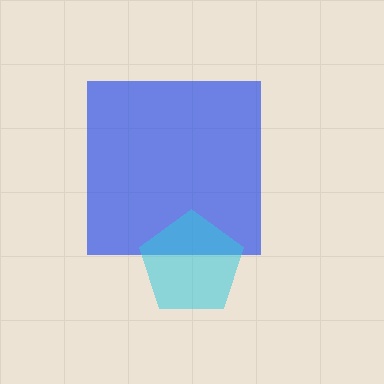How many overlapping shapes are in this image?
There are 2 overlapping shapes in the image.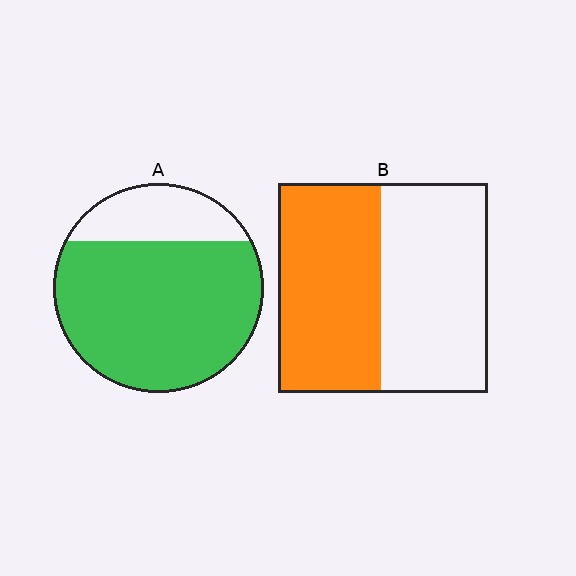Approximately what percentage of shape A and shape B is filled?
A is approximately 80% and B is approximately 50%.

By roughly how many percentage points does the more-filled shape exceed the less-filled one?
By roughly 30 percentage points (A over B).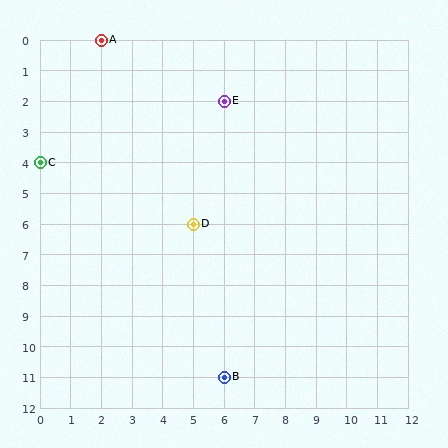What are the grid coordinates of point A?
Point A is at grid coordinates (2, 0).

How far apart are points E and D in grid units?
Points E and D are 1 column and 4 rows apart (about 4.1 grid units diagonally).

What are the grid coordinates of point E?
Point E is at grid coordinates (6, 2).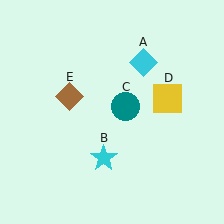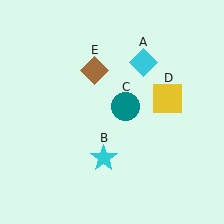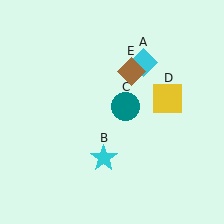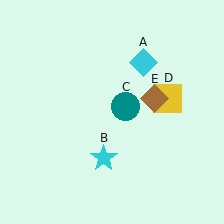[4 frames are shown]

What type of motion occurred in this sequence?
The brown diamond (object E) rotated clockwise around the center of the scene.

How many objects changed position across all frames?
1 object changed position: brown diamond (object E).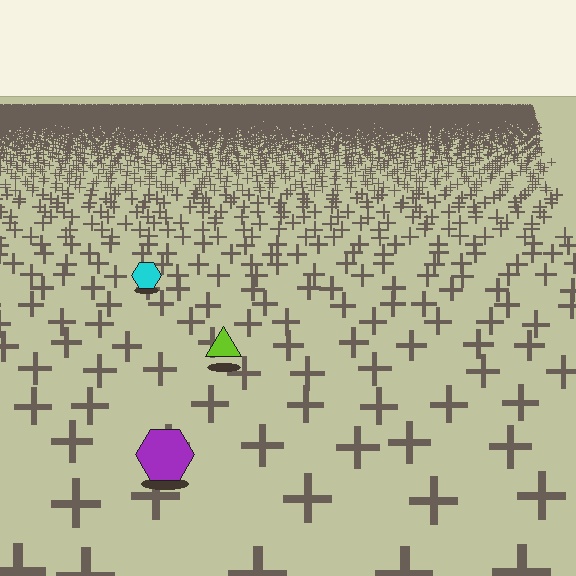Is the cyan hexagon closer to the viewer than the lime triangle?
No. The lime triangle is closer — you can tell from the texture gradient: the ground texture is coarser near it.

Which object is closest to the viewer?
The purple hexagon is closest. The texture marks near it are larger and more spread out.